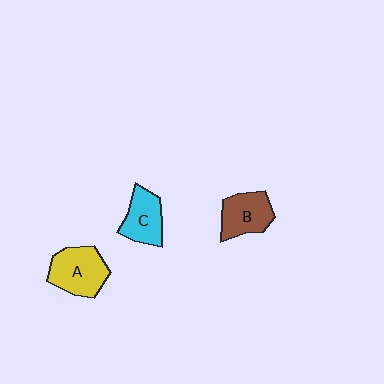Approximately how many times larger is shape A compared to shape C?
Approximately 1.3 times.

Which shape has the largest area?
Shape A (yellow).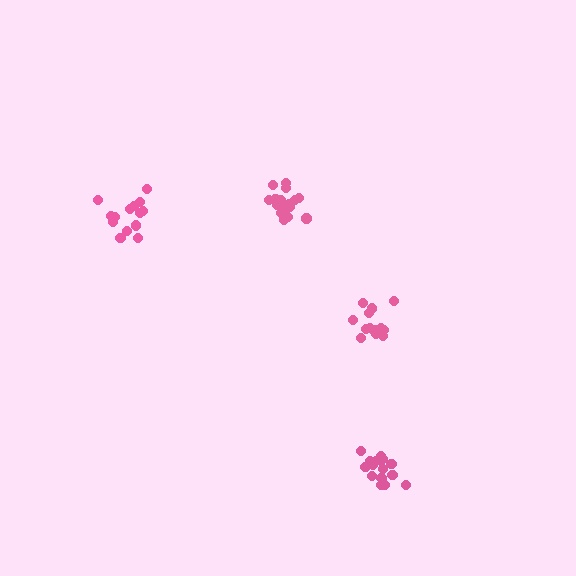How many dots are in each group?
Group 1: 14 dots, Group 2: 17 dots, Group 3: 17 dots, Group 4: 14 dots (62 total).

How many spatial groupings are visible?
There are 4 spatial groupings.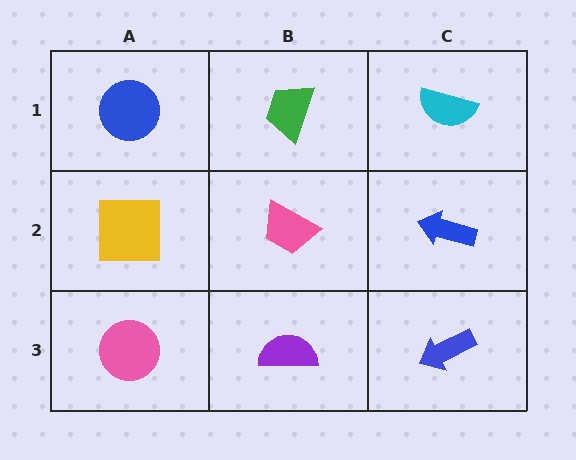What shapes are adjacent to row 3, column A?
A yellow square (row 2, column A), a purple semicircle (row 3, column B).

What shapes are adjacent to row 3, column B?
A pink trapezoid (row 2, column B), a pink circle (row 3, column A), a blue arrow (row 3, column C).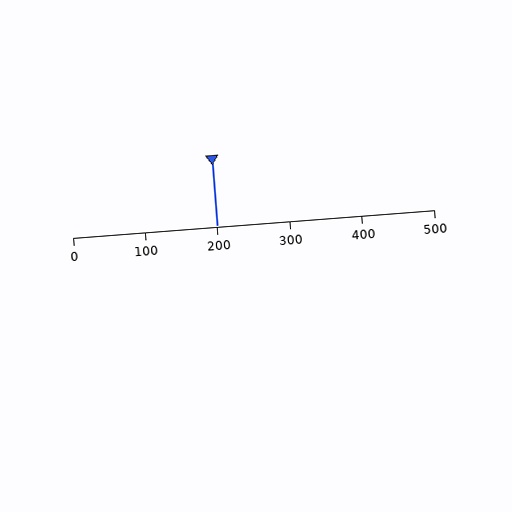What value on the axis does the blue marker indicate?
The marker indicates approximately 200.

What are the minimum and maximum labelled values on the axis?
The axis runs from 0 to 500.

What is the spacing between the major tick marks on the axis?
The major ticks are spaced 100 apart.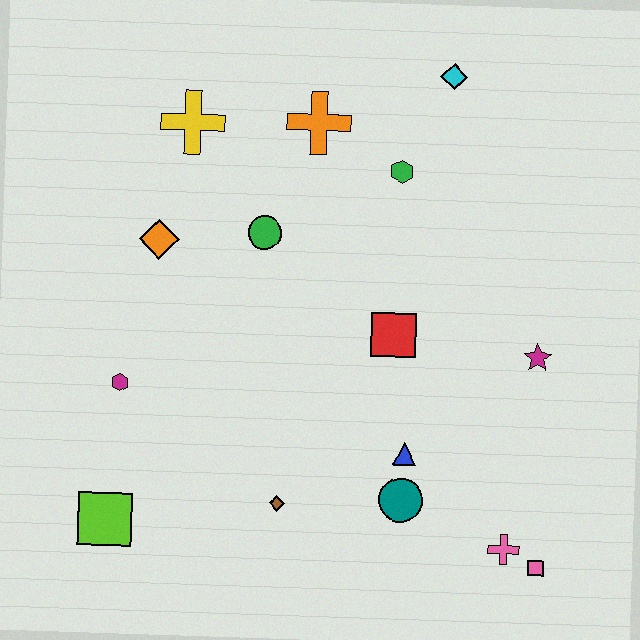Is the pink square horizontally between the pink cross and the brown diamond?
No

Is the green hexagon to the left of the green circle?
No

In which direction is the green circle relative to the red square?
The green circle is to the left of the red square.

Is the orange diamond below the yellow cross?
Yes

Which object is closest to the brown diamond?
The teal circle is closest to the brown diamond.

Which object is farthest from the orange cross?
The pink square is farthest from the orange cross.